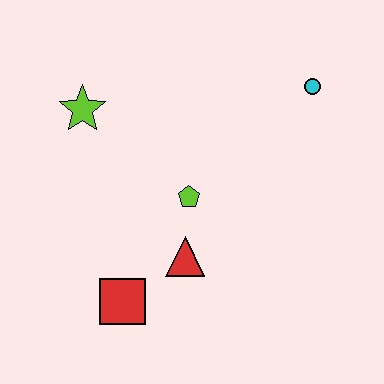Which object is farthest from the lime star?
The cyan circle is farthest from the lime star.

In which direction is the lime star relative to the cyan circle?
The lime star is to the left of the cyan circle.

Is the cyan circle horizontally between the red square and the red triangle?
No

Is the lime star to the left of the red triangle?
Yes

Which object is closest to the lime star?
The lime pentagon is closest to the lime star.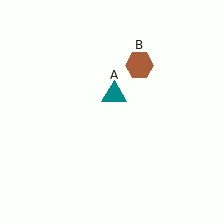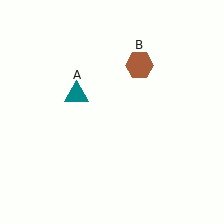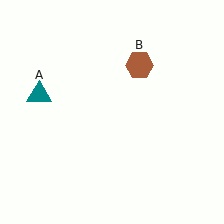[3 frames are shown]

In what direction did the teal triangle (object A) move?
The teal triangle (object A) moved left.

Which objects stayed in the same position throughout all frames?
Brown hexagon (object B) remained stationary.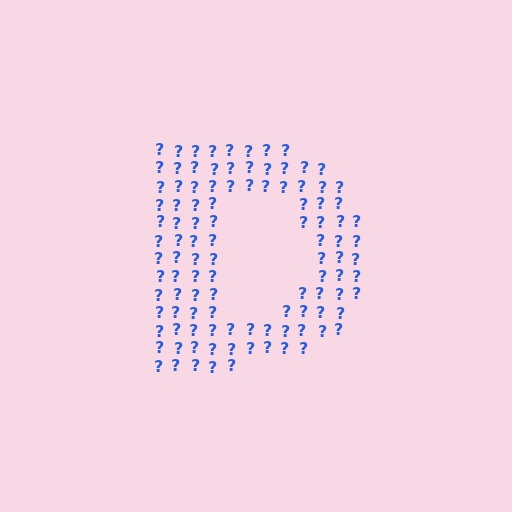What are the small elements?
The small elements are question marks.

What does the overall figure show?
The overall figure shows the letter D.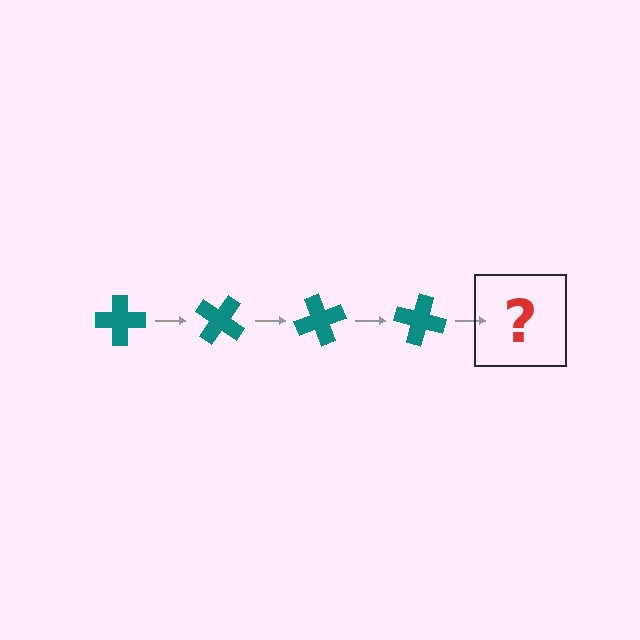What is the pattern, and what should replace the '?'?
The pattern is that the cross rotates 35 degrees each step. The '?' should be a teal cross rotated 140 degrees.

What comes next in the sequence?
The next element should be a teal cross rotated 140 degrees.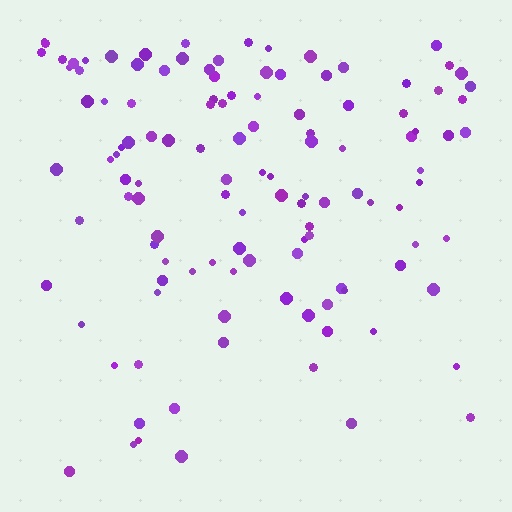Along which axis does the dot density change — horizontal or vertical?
Vertical.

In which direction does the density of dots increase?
From bottom to top, with the top side densest.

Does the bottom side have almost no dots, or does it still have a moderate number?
Still a moderate number, just noticeably fewer than the top.